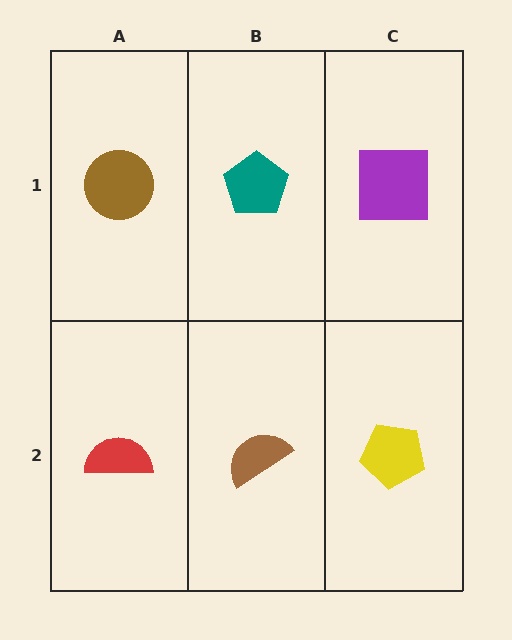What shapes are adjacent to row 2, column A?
A brown circle (row 1, column A), a brown semicircle (row 2, column B).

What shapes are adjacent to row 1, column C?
A yellow pentagon (row 2, column C), a teal pentagon (row 1, column B).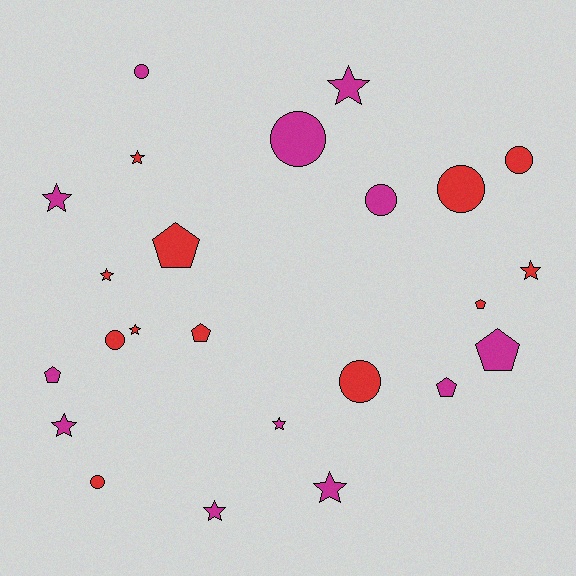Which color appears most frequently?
Magenta, with 12 objects.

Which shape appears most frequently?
Star, with 10 objects.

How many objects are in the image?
There are 24 objects.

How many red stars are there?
There are 4 red stars.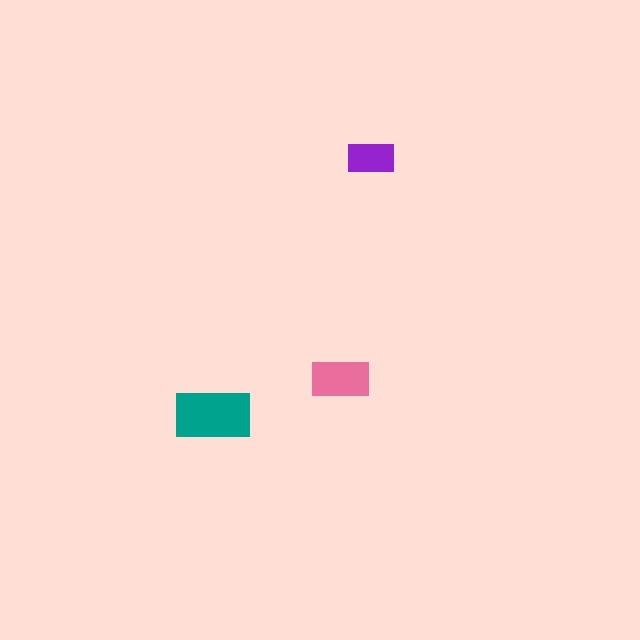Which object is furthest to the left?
The teal rectangle is leftmost.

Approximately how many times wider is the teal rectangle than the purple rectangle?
About 1.5 times wider.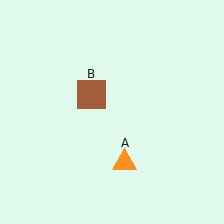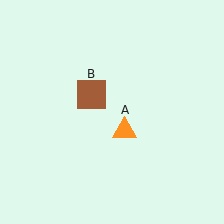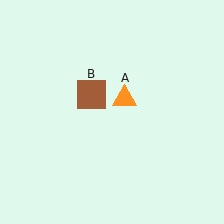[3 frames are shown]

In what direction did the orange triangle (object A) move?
The orange triangle (object A) moved up.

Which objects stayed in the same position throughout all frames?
Brown square (object B) remained stationary.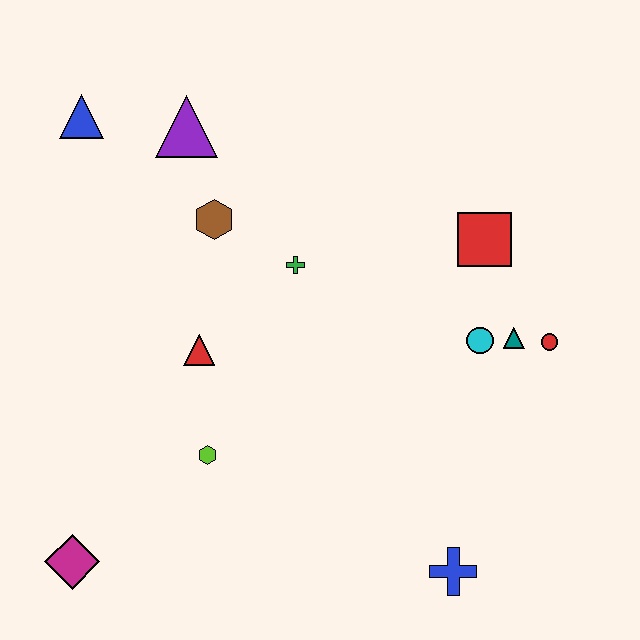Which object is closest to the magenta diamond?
The lime hexagon is closest to the magenta diamond.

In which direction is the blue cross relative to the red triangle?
The blue cross is to the right of the red triangle.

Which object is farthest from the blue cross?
The blue triangle is farthest from the blue cross.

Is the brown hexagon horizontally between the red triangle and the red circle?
Yes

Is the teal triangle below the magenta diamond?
No